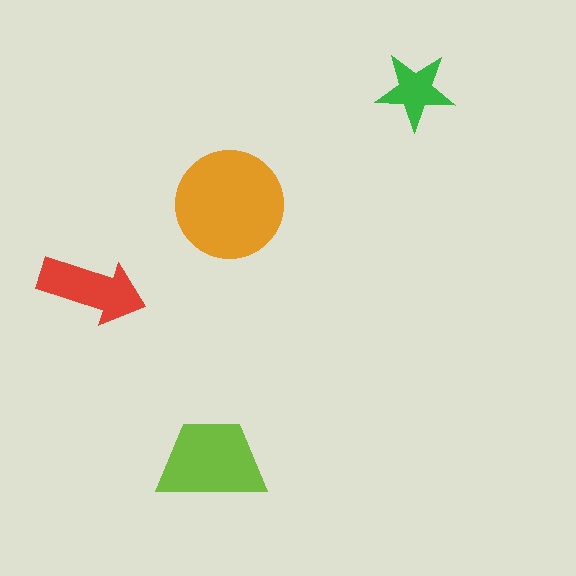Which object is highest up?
The green star is topmost.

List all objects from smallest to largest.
The green star, the red arrow, the lime trapezoid, the orange circle.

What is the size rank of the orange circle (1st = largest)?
1st.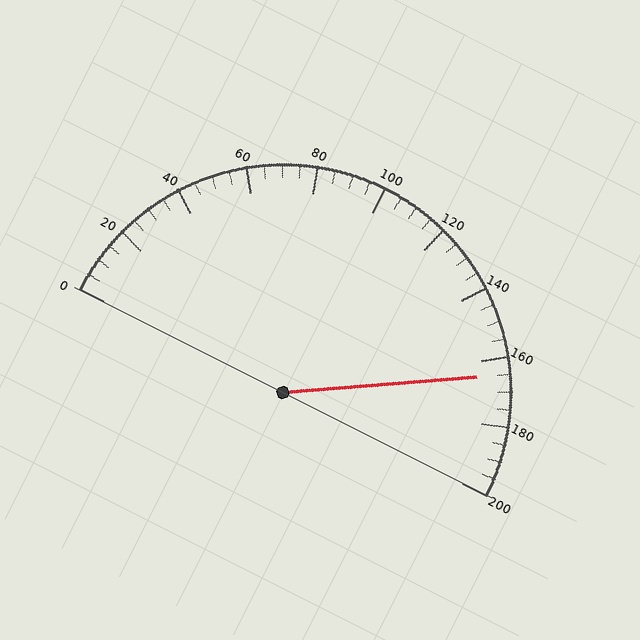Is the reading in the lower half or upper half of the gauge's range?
The reading is in the upper half of the range (0 to 200).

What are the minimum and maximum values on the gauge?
The gauge ranges from 0 to 200.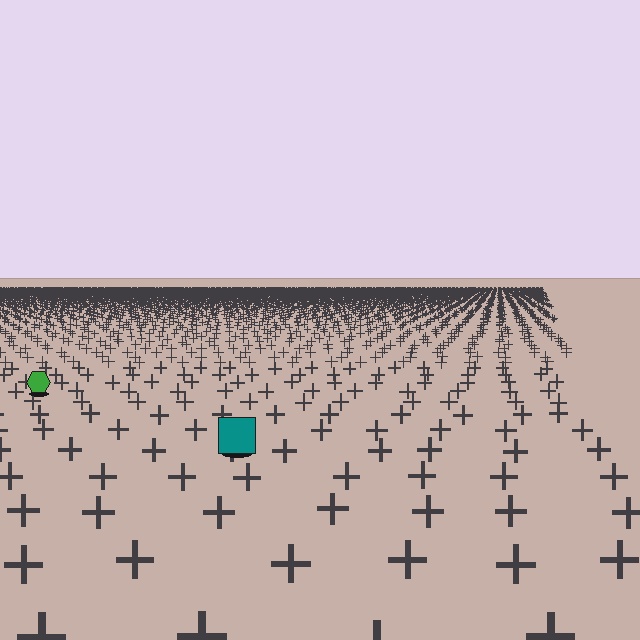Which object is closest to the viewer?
The teal square is closest. The texture marks near it are larger and more spread out.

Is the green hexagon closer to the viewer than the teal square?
No. The teal square is closer — you can tell from the texture gradient: the ground texture is coarser near it.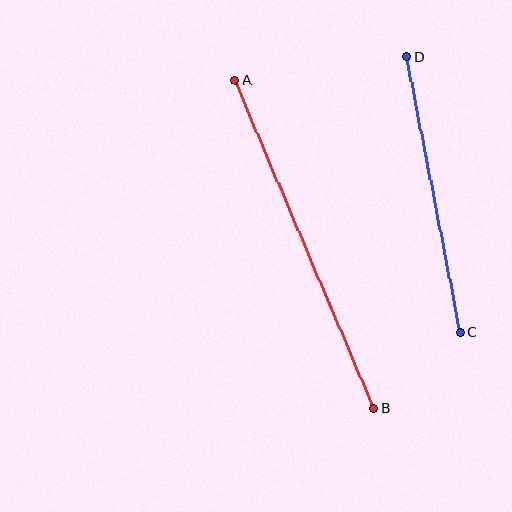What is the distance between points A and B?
The distance is approximately 356 pixels.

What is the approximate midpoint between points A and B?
The midpoint is at approximately (304, 245) pixels.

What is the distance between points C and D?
The distance is approximately 281 pixels.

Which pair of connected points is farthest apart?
Points A and B are farthest apart.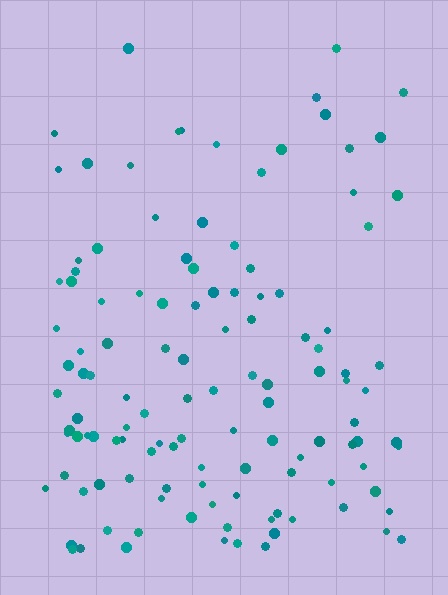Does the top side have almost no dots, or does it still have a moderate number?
Still a moderate number, just noticeably fewer than the bottom.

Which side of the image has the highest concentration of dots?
The bottom.